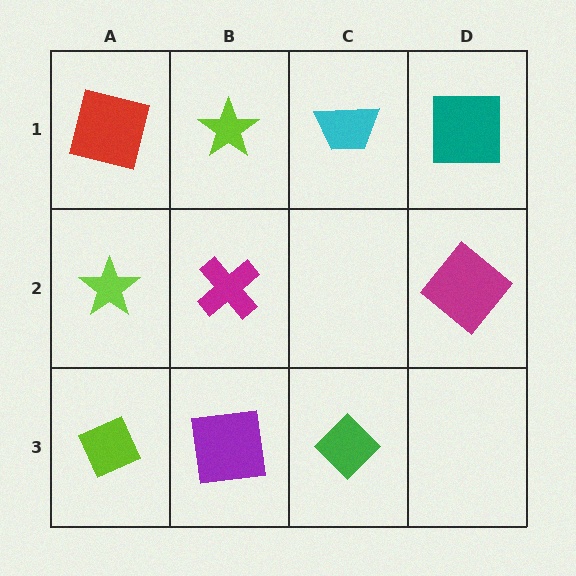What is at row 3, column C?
A green diamond.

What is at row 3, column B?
A purple square.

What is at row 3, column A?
A lime diamond.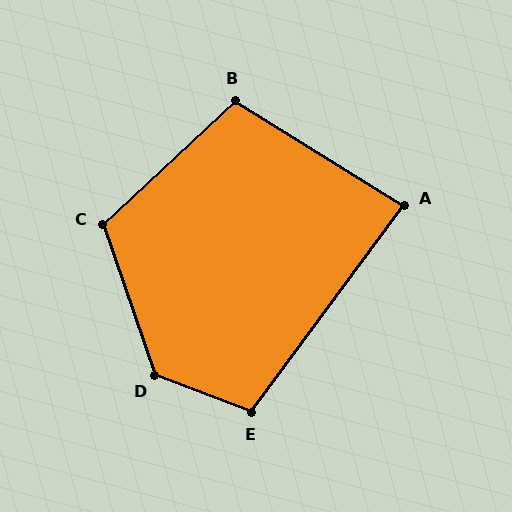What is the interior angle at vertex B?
Approximately 105 degrees (obtuse).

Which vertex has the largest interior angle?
D, at approximately 130 degrees.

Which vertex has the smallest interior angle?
A, at approximately 85 degrees.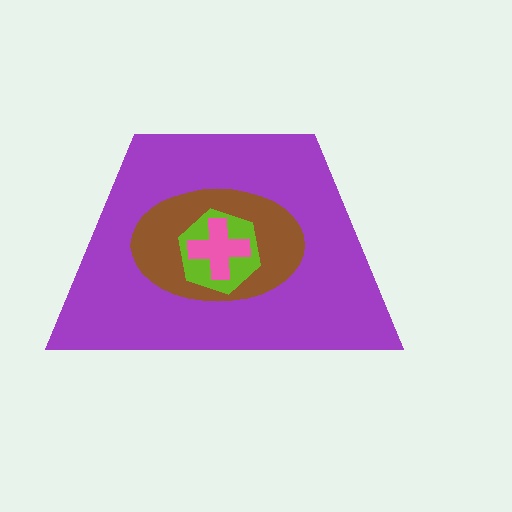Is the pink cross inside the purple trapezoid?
Yes.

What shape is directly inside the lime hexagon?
The pink cross.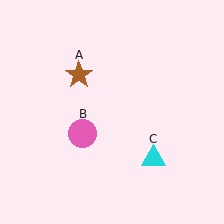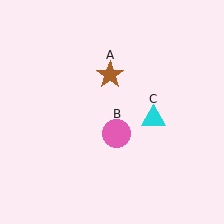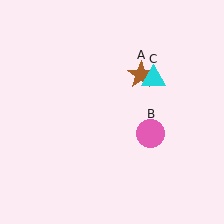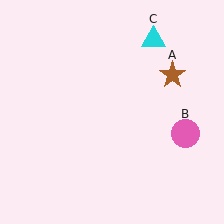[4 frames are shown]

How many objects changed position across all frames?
3 objects changed position: brown star (object A), pink circle (object B), cyan triangle (object C).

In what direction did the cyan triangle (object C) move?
The cyan triangle (object C) moved up.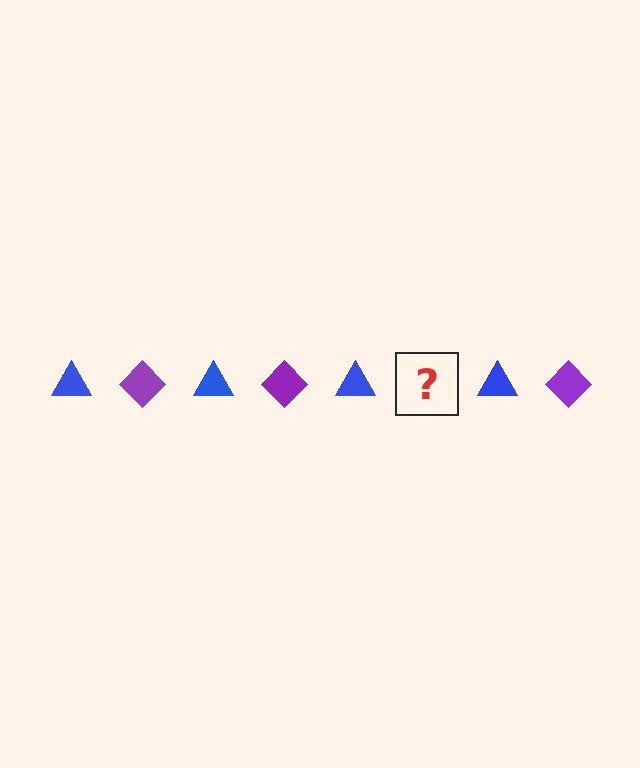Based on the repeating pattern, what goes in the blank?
The blank should be a purple diamond.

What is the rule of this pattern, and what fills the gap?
The rule is that the pattern alternates between blue triangle and purple diamond. The gap should be filled with a purple diamond.